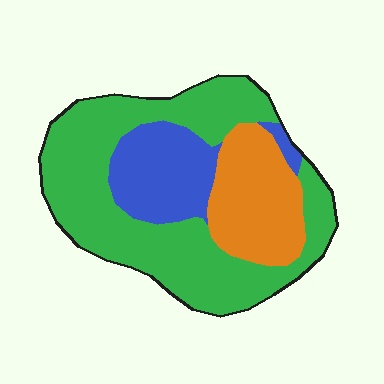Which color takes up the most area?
Green, at roughly 60%.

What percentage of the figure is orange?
Orange covers 22% of the figure.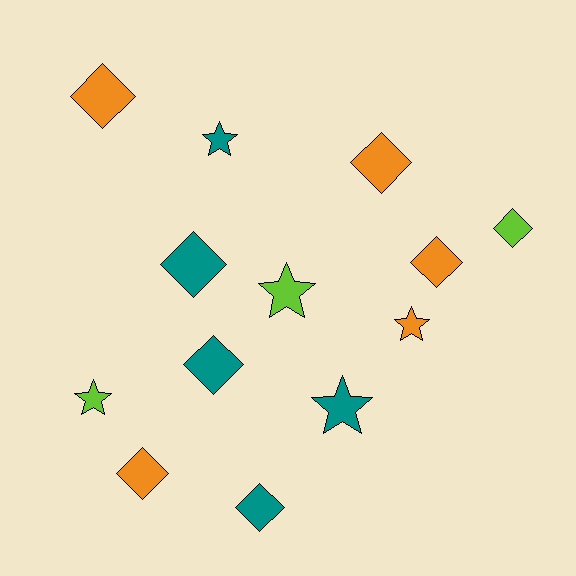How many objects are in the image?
There are 13 objects.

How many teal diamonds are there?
There are 3 teal diamonds.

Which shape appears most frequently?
Diamond, with 8 objects.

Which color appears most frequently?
Teal, with 5 objects.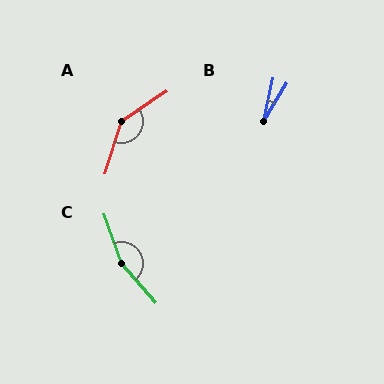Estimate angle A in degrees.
Approximately 142 degrees.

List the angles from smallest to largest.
B (19°), A (142°), C (158°).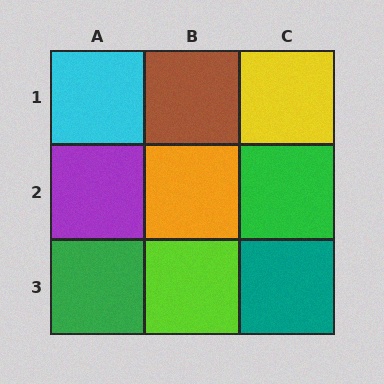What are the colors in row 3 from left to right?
Green, lime, teal.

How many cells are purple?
1 cell is purple.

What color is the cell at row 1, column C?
Yellow.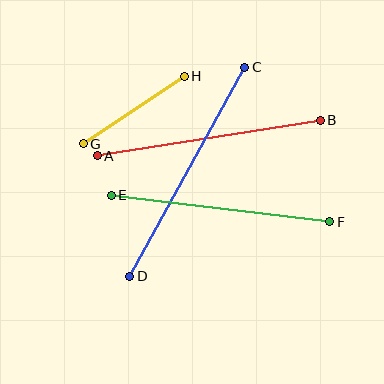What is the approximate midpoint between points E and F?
The midpoint is at approximately (220, 208) pixels.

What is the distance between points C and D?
The distance is approximately 238 pixels.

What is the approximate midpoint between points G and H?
The midpoint is at approximately (134, 110) pixels.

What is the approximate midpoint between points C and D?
The midpoint is at approximately (187, 172) pixels.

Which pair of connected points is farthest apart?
Points C and D are farthest apart.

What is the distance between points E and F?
The distance is approximately 220 pixels.